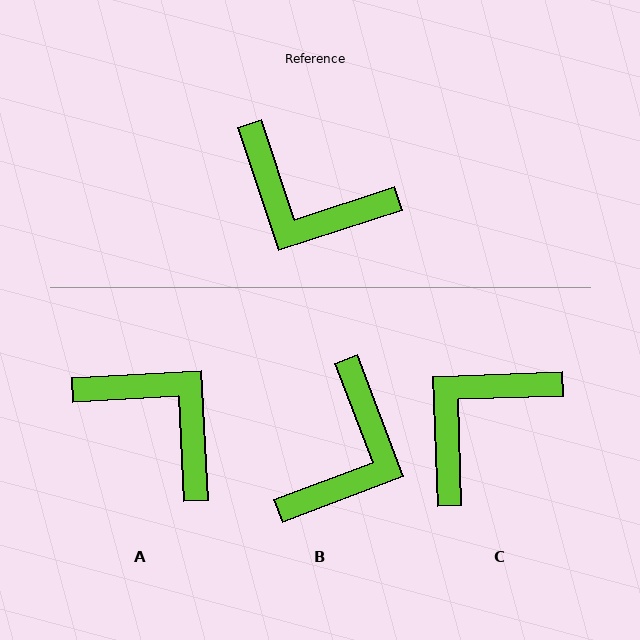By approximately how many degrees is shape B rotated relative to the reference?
Approximately 93 degrees counter-clockwise.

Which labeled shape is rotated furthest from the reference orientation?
A, about 165 degrees away.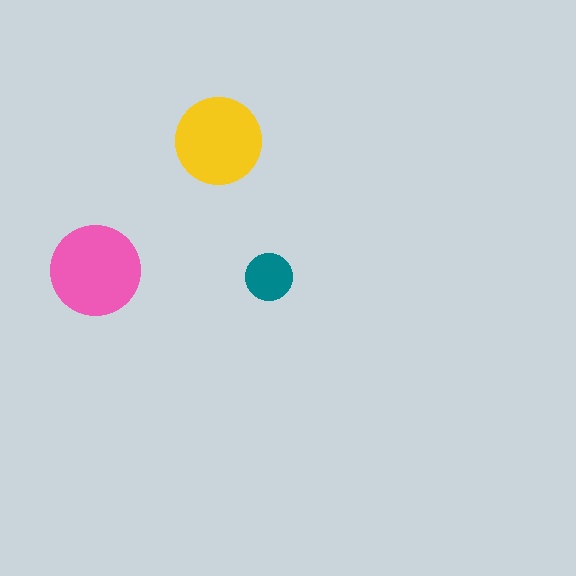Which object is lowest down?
The teal circle is bottommost.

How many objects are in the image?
There are 3 objects in the image.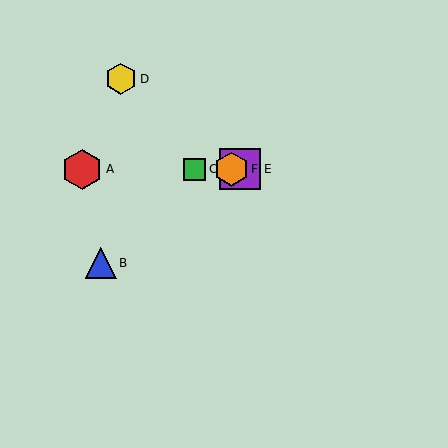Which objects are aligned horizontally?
Objects A, C, E, F are aligned horizontally.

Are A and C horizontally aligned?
Yes, both are at y≈169.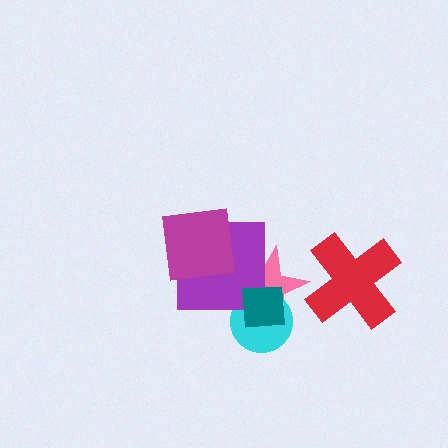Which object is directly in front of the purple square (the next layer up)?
The magenta square is directly in front of the purple square.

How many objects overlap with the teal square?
3 objects overlap with the teal square.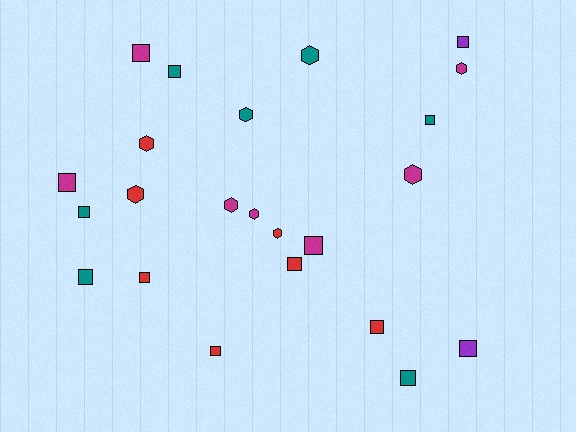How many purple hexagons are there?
There are no purple hexagons.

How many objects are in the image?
There are 23 objects.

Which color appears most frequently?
Magenta, with 7 objects.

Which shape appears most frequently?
Square, with 14 objects.